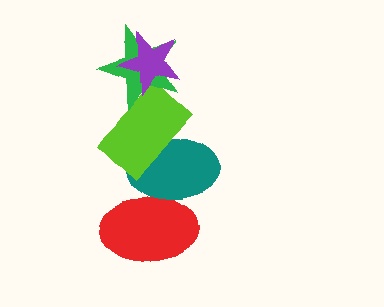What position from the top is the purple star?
The purple star is 1st from the top.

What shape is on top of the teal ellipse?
The lime rectangle is on top of the teal ellipse.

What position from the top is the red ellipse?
The red ellipse is 5th from the top.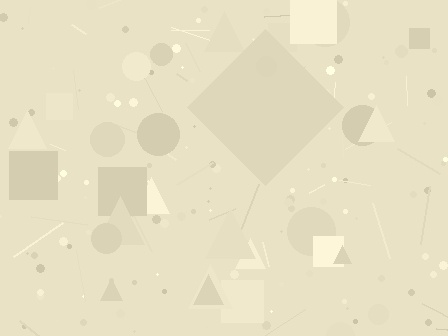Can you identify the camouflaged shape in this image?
The camouflaged shape is a diamond.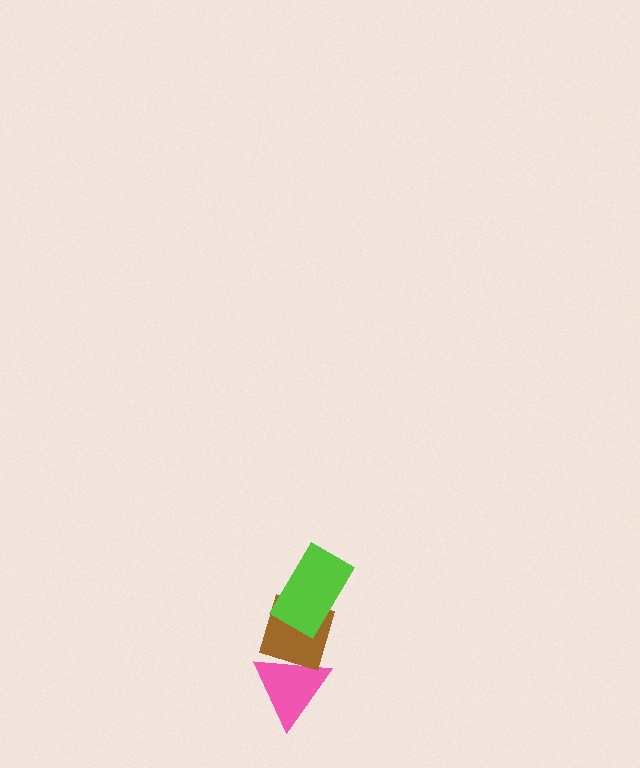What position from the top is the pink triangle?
The pink triangle is 3rd from the top.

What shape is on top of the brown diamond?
The lime rectangle is on top of the brown diamond.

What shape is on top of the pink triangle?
The brown diamond is on top of the pink triangle.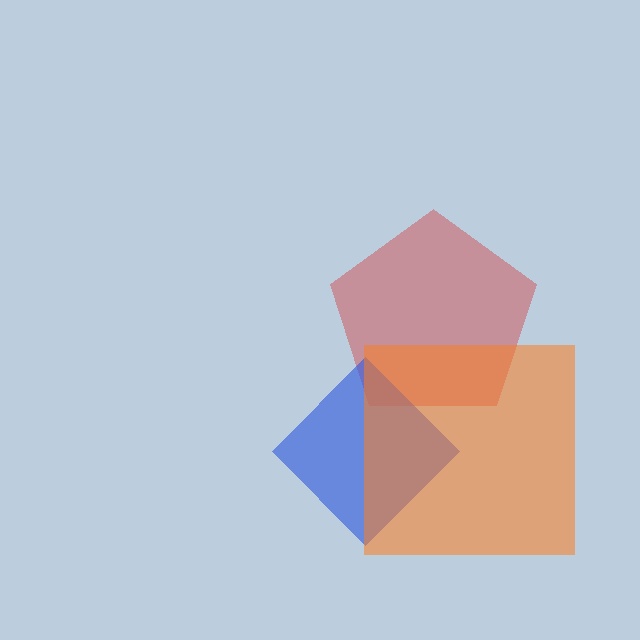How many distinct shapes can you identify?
There are 3 distinct shapes: a red pentagon, a blue diamond, an orange square.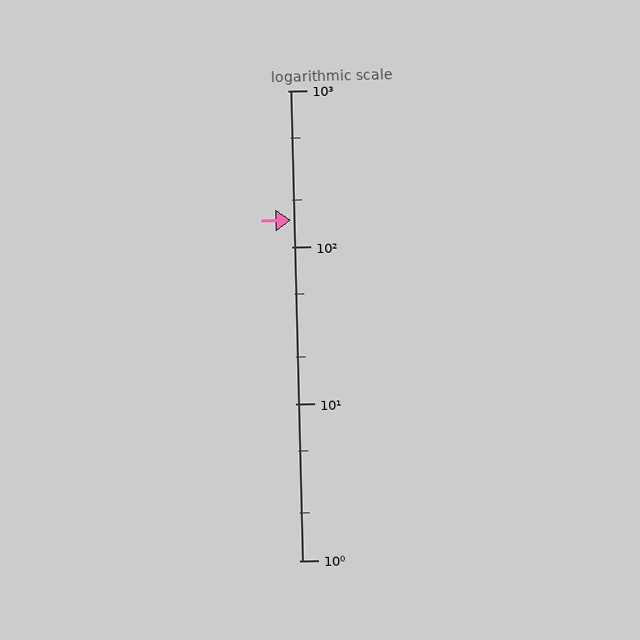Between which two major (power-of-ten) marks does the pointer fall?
The pointer is between 100 and 1000.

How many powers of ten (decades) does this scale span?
The scale spans 3 decades, from 1 to 1000.